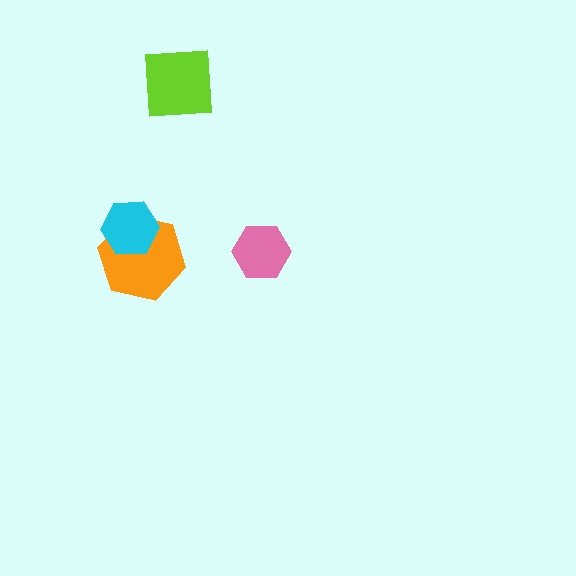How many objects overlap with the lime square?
0 objects overlap with the lime square.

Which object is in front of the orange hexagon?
The cyan hexagon is in front of the orange hexagon.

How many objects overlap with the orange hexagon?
1 object overlaps with the orange hexagon.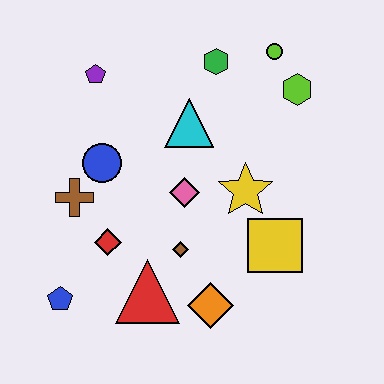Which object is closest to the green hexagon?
The lime circle is closest to the green hexagon.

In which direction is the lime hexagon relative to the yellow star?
The lime hexagon is above the yellow star.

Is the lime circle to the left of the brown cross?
No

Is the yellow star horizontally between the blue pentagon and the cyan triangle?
No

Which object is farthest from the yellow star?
The blue pentagon is farthest from the yellow star.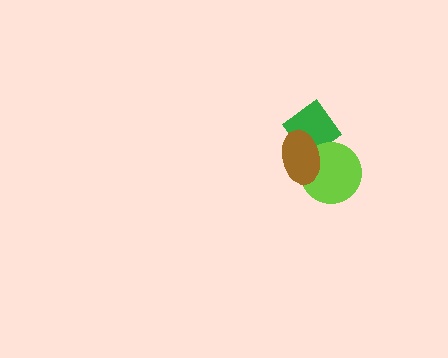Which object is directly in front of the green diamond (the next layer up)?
The lime circle is directly in front of the green diamond.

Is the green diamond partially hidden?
Yes, it is partially covered by another shape.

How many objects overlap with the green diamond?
2 objects overlap with the green diamond.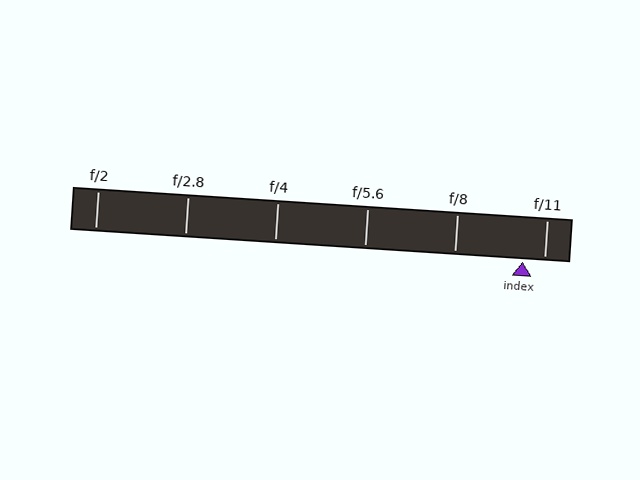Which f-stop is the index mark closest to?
The index mark is closest to f/11.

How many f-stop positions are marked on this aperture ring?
There are 6 f-stop positions marked.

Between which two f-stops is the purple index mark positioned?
The index mark is between f/8 and f/11.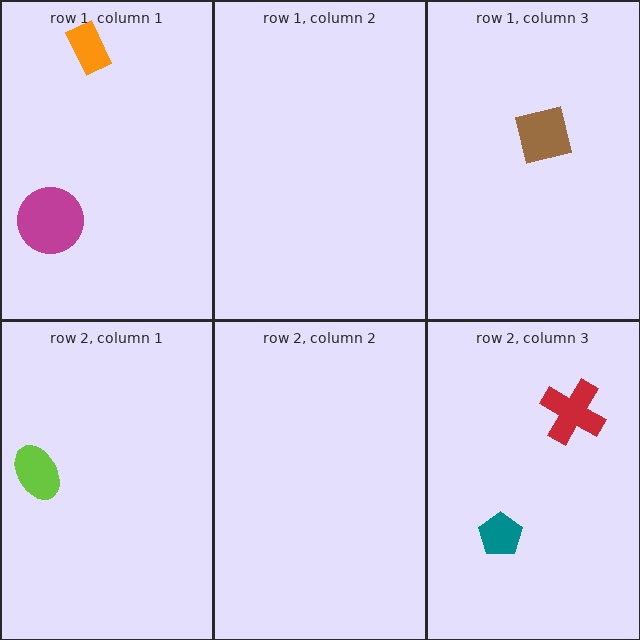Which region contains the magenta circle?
The row 1, column 1 region.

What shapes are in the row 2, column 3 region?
The red cross, the teal pentagon.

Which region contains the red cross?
The row 2, column 3 region.